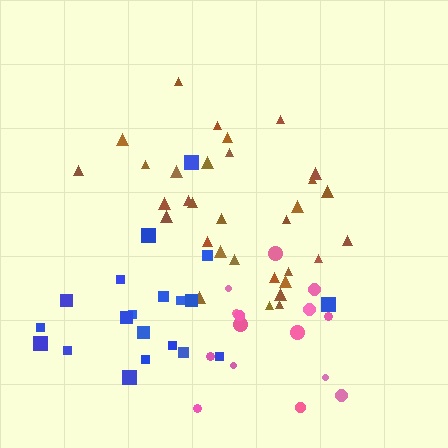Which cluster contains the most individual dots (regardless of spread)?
Brown (32).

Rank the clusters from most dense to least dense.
brown, pink, blue.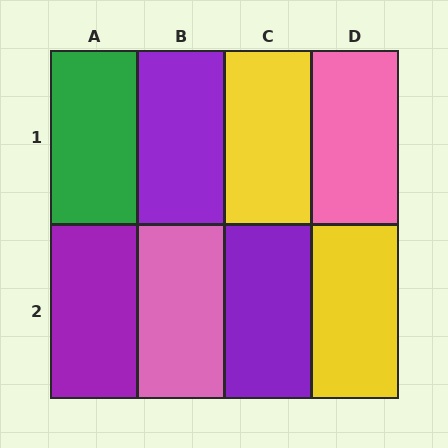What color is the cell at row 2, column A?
Purple.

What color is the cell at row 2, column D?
Yellow.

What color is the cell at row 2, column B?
Pink.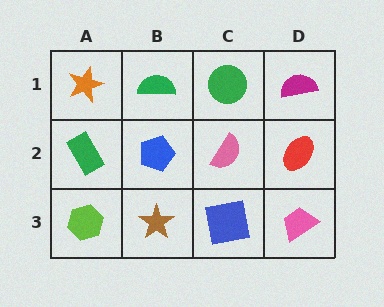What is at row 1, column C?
A green circle.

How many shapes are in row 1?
4 shapes.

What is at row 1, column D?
A magenta semicircle.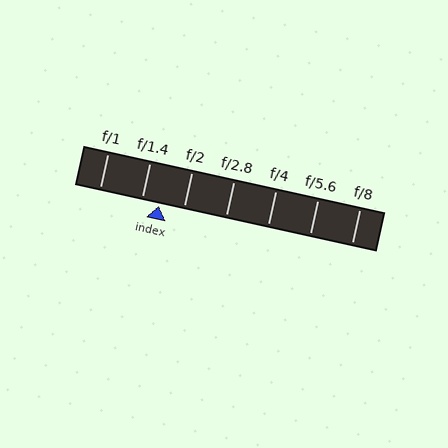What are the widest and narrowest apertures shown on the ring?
The widest aperture shown is f/1 and the narrowest is f/8.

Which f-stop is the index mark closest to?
The index mark is closest to f/1.4.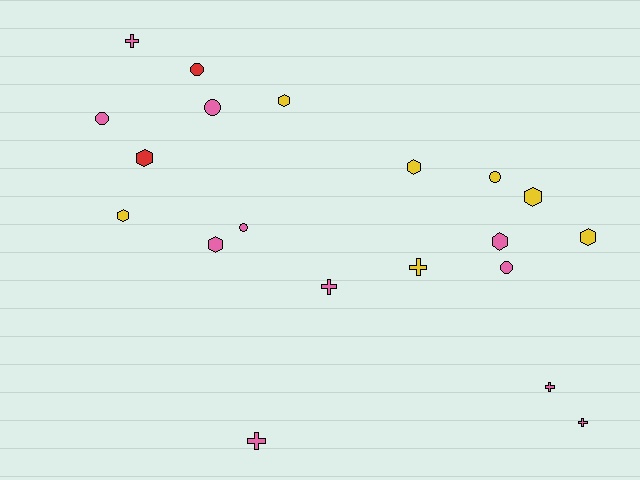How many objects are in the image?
There are 20 objects.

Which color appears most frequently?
Pink, with 11 objects.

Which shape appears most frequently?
Hexagon, with 8 objects.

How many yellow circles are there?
There is 1 yellow circle.